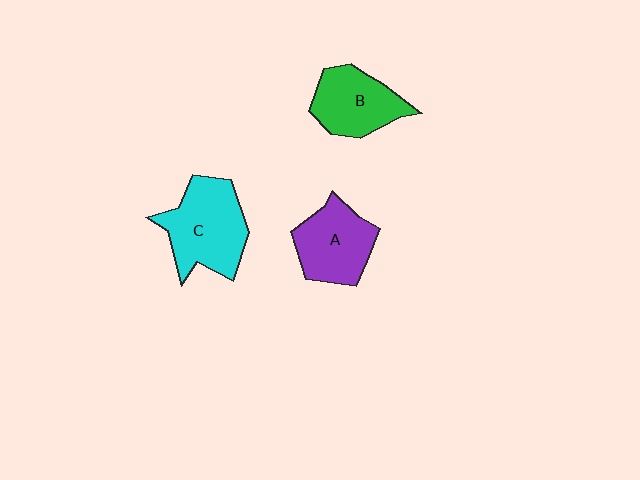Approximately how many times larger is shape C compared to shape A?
Approximately 1.2 times.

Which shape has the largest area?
Shape C (cyan).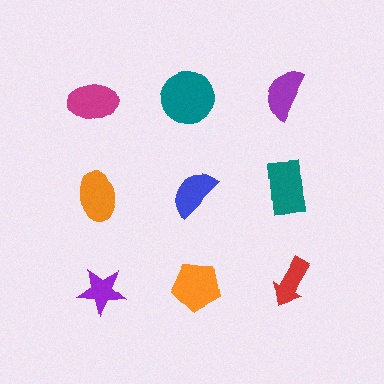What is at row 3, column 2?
An orange pentagon.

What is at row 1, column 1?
A magenta ellipse.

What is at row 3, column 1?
A purple star.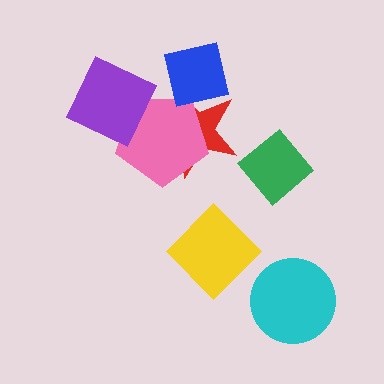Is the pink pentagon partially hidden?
Yes, it is partially covered by another shape.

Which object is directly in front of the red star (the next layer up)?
The pink pentagon is directly in front of the red star.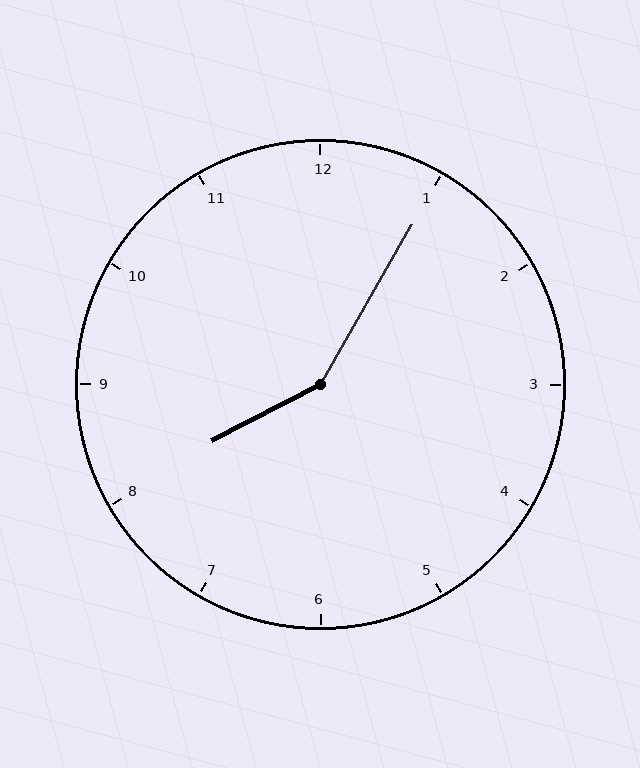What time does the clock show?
8:05.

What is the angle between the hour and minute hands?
Approximately 148 degrees.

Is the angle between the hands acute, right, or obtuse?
It is obtuse.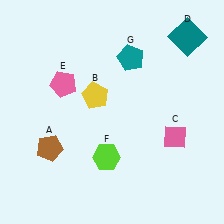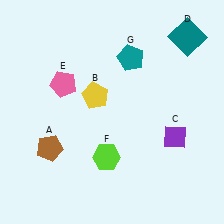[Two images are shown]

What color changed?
The diamond (C) changed from pink in Image 1 to purple in Image 2.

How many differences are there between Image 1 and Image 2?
There is 1 difference between the two images.